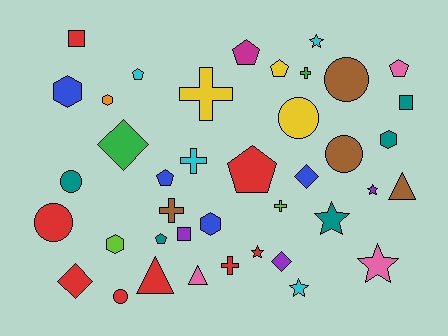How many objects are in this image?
There are 40 objects.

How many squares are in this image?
There are 3 squares.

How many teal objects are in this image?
There are 5 teal objects.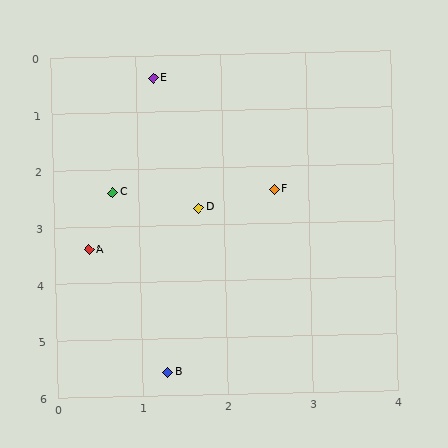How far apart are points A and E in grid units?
Points A and E are about 3.1 grid units apart.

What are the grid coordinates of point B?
Point B is at approximately (1.3, 5.6).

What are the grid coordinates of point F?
Point F is at approximately (2.6, 2.4).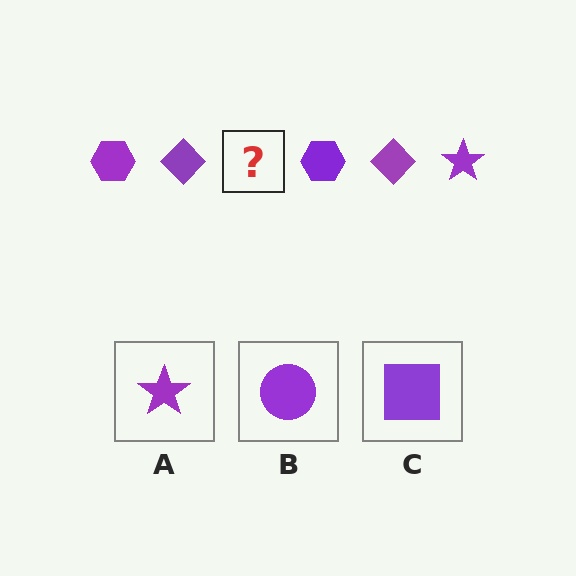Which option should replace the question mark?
Option A.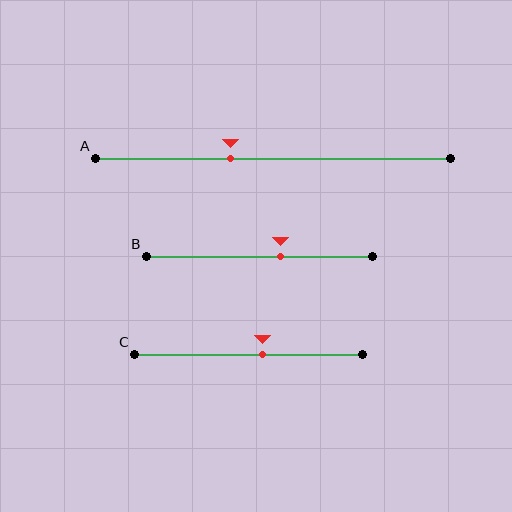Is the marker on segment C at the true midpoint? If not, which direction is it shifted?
No, the marker on segment C is shifted to the right by about 6% of the segment length.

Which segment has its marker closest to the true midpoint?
Segment C has its marker closest to the true midpoint.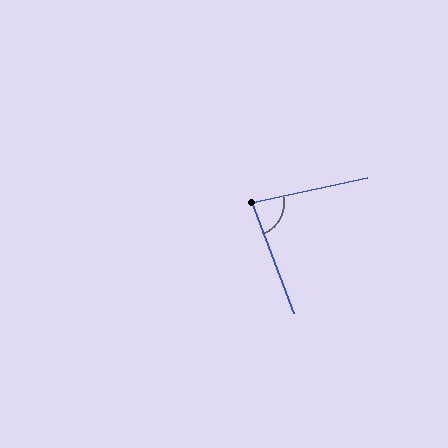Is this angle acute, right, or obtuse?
It is acute.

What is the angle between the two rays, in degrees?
Approximately 81 degrees.